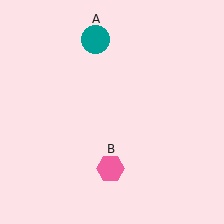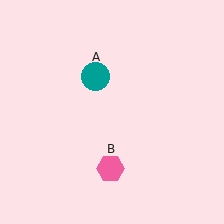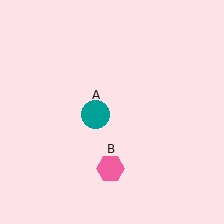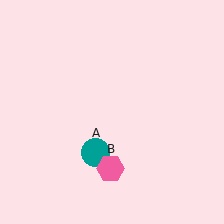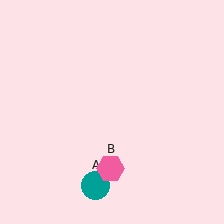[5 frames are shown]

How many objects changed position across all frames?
1 object changed position: teal circle (object A).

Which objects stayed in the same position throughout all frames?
Pink hexagon (object B) remained stationary.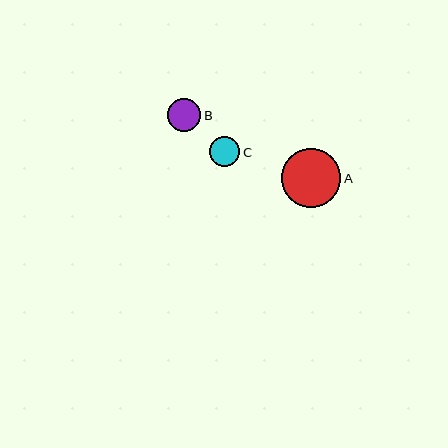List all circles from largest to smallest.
From largest to smallest: A, B, C.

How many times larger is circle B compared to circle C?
Circle B is approximately 1.1 times the size of circle C.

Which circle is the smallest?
Circle C is the smallest with a size of approximately 30 pixels.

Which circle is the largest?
Circle A is the largest with a size of approximately 59 pixels.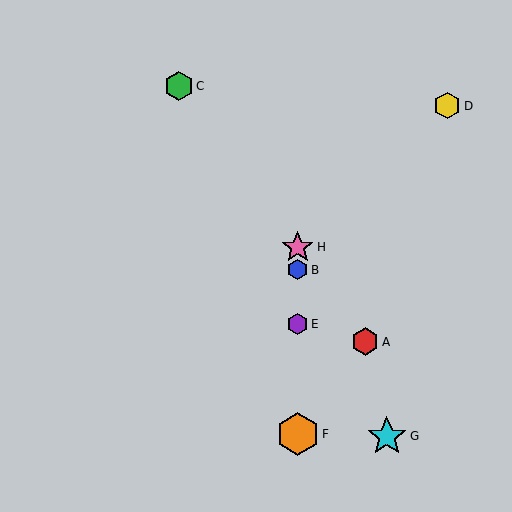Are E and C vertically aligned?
No, E is at x≈298 and C is at x≈179.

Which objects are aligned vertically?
Objects B, E, F, H are aligned vertically.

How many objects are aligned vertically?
4 objects (B, E, F, H) are aligned vertically.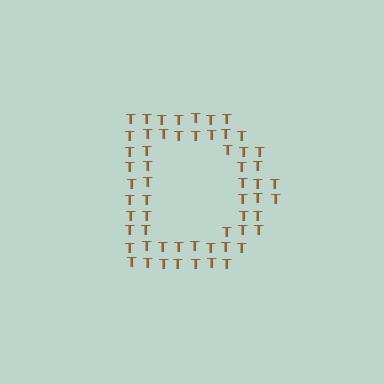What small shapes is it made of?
It is made of small letter T's.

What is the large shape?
The large shape is the letter D.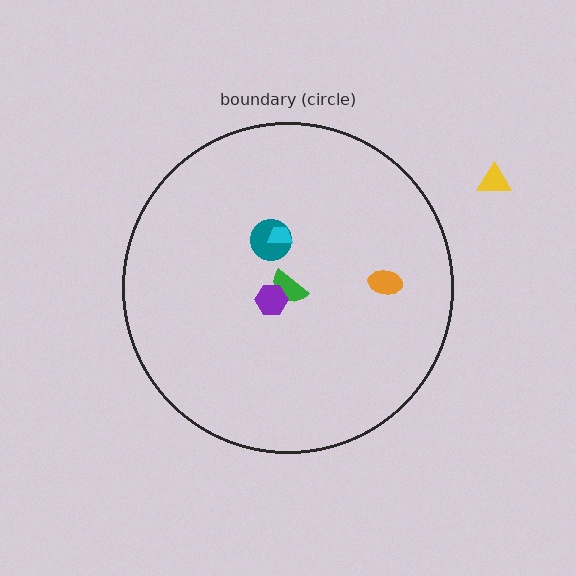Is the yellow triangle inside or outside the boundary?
Outside.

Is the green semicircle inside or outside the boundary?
Inside.